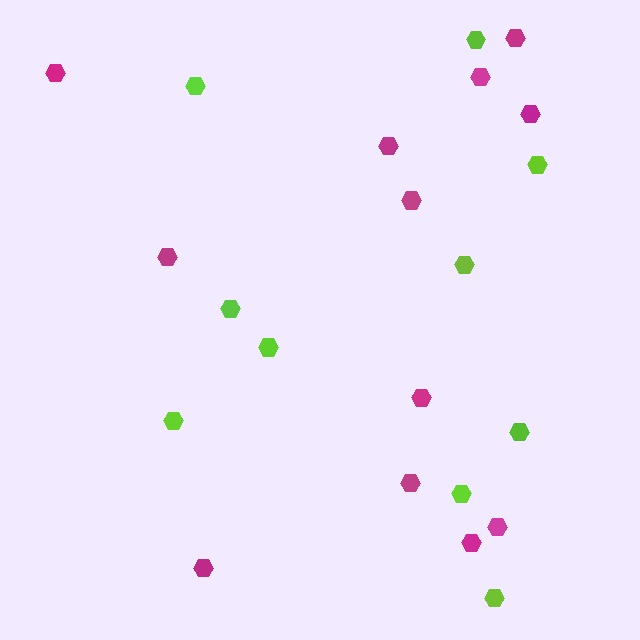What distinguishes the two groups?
There are 2 groups: one group of lime hexagons (10) and one group of magenta hexagons (12).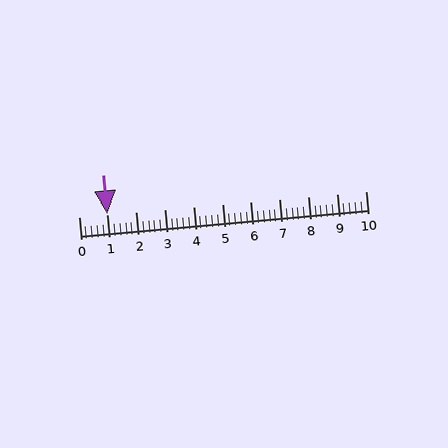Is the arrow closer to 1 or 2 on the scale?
The arrow is closer to 1.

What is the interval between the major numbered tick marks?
The major tick marks are spaced 1 units apart.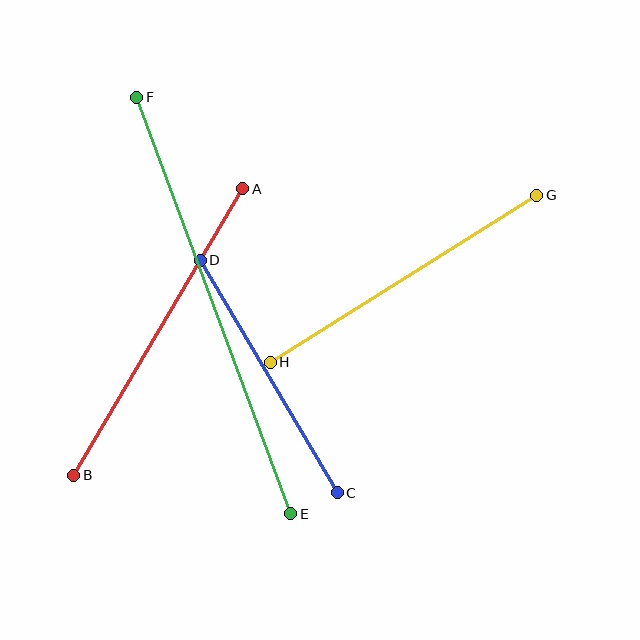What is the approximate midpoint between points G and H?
The midpoint is at approximately (404, 279) pixels.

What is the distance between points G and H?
The distance is approximately 314 pixels.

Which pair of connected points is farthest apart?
Points E and F are farthest apart.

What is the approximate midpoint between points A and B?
The midpoint is at approximately (158, 332) pixels.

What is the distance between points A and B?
The distance is approximately 333 pixels.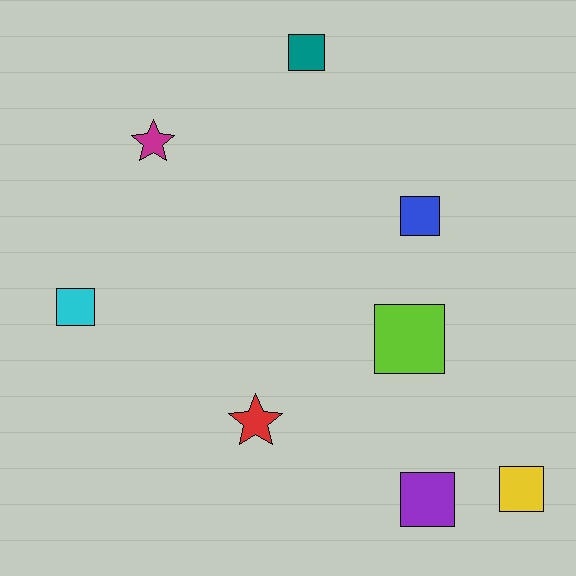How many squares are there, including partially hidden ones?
There are 6 squares.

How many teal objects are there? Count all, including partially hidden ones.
There is 1 teal object.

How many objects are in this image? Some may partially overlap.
There are 8 objects.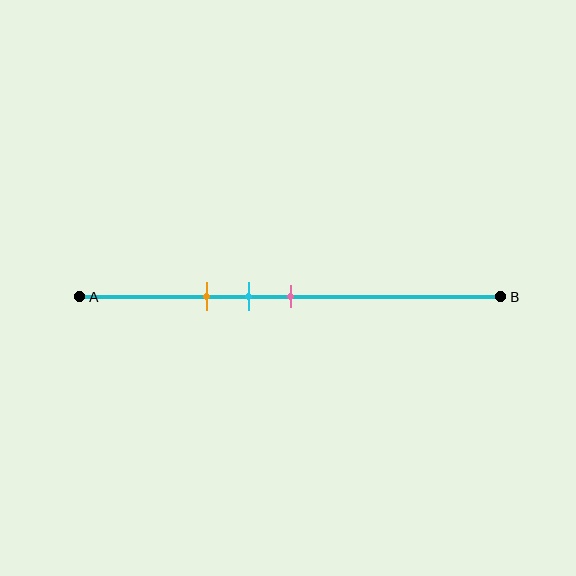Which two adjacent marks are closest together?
The cyan and pink marks are the closest adjacent pair.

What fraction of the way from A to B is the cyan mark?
The cyan mark is approximately 40% (0.4) of the way from A to B.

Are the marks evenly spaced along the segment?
Yes, the marks are approximately evenly spaced.